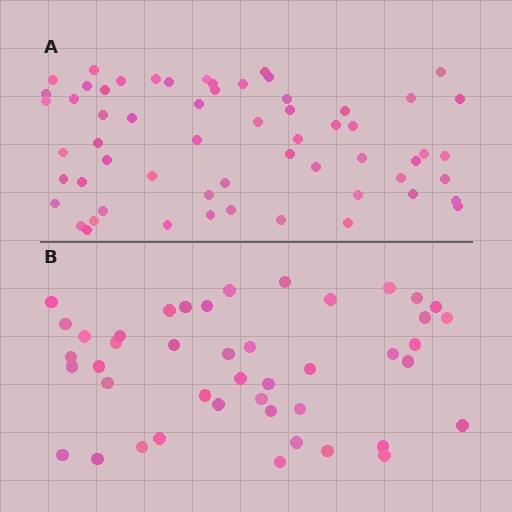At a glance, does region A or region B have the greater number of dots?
Region A (the top region) has more dots.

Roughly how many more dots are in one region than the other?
Region A has approximately 15 more dots than region B.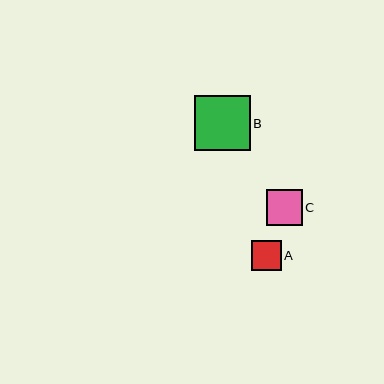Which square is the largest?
Square B is the largest with a size of approximately 55 pixels.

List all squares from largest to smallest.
From largest to smallest: B, C, A.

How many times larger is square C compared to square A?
Square C is approximately 1.2 times the size of square A.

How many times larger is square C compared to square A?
Square C is approximately 1.2 times the size of square A.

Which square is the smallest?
Square A is the smallest with a size of approximately 30 pixels.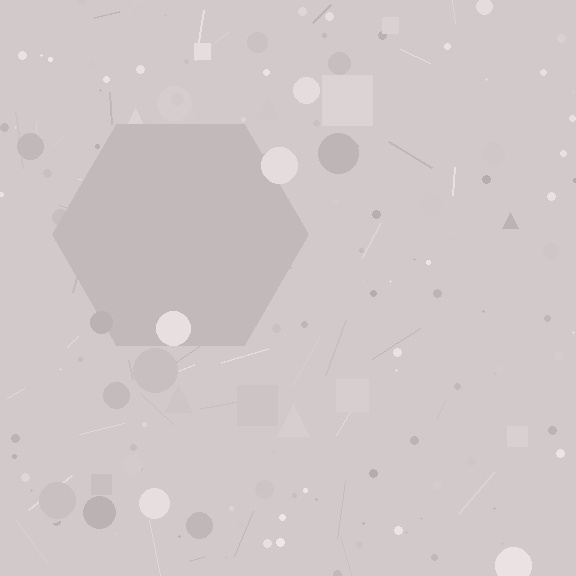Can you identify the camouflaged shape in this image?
The camouflaged shape is a hexagon.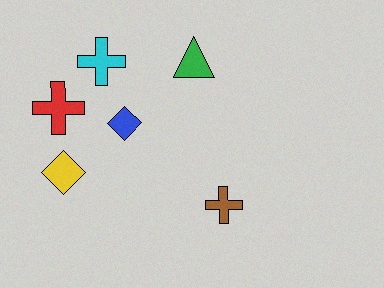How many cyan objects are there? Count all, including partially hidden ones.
There is 1 cyan object.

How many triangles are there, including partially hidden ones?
There is 1 triangle.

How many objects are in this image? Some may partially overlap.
There are 6 objects.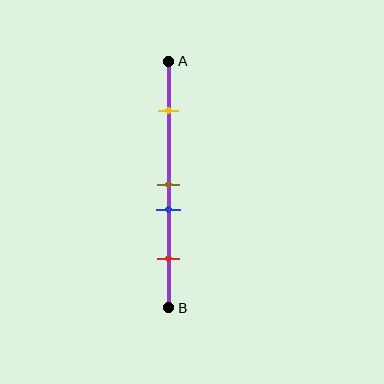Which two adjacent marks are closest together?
The brown and blue marks are the closest adjacent pair.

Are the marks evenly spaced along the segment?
No, the marks are not evenly spaced.